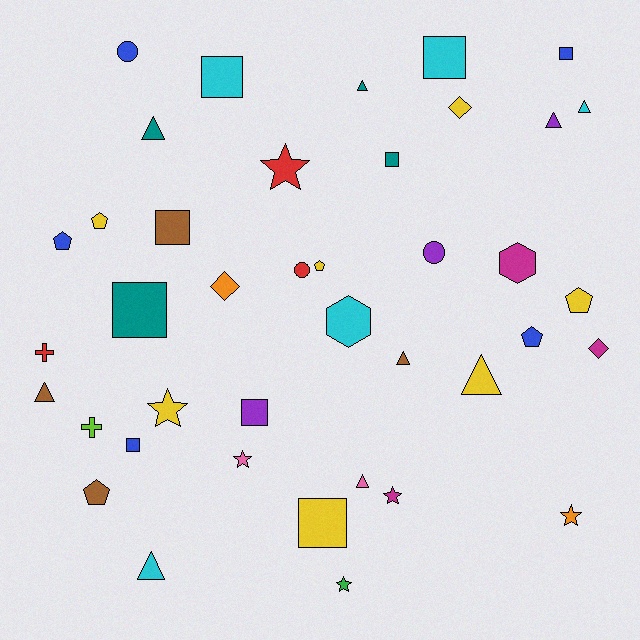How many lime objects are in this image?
There is 1 lime object.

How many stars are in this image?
There are 6 stars.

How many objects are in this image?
There are 40 objects.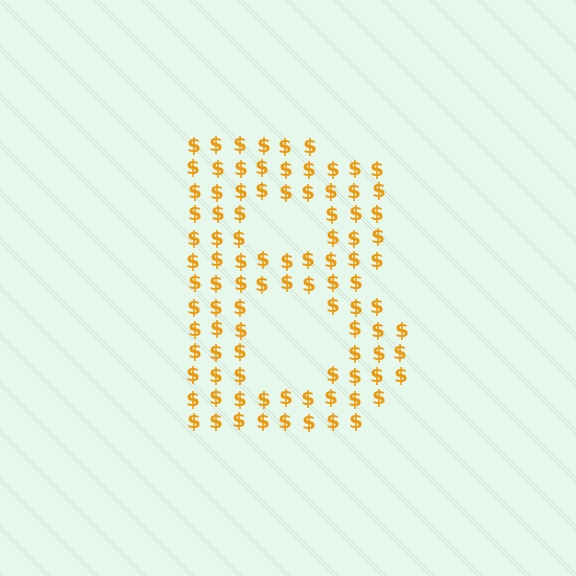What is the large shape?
The large shape is the letter B.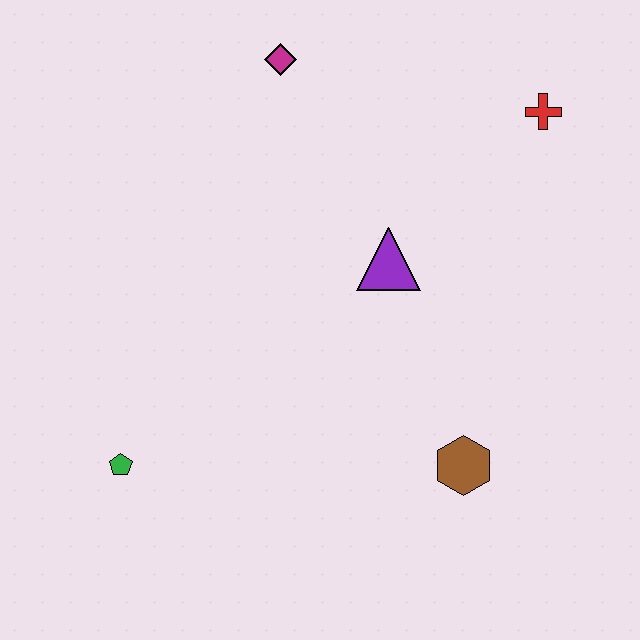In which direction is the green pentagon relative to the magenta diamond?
The green pentagon is below the magenta diamond.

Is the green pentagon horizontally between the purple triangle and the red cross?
No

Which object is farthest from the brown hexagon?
The magenta diamond is farthest from the brown hexagon.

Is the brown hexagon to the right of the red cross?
No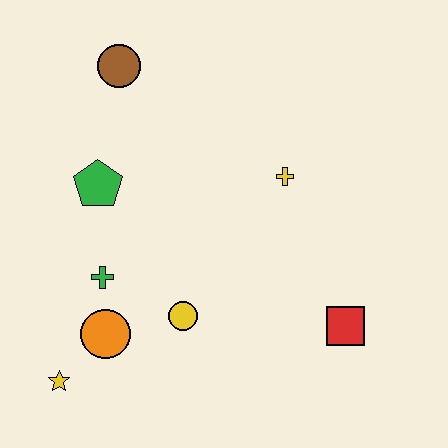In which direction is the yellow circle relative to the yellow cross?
The yellow circle is below the yellow cross.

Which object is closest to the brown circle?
The green pentagon is closest to the brown circle.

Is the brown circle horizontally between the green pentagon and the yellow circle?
Yes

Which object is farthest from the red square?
The brown circle is farthest from the red square.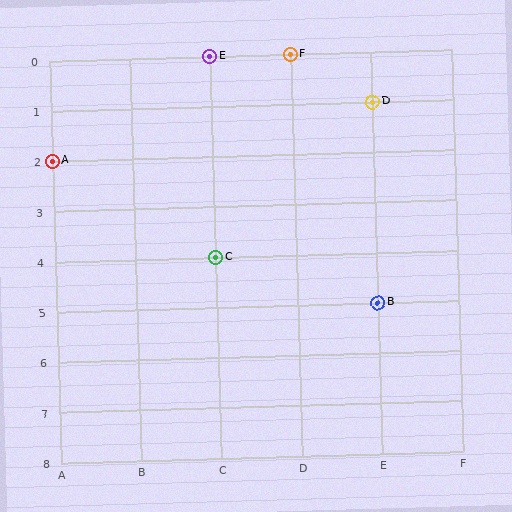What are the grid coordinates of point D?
Point D is at grid coordinates (E, 1).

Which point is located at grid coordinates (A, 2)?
Point A is at (A, 2).